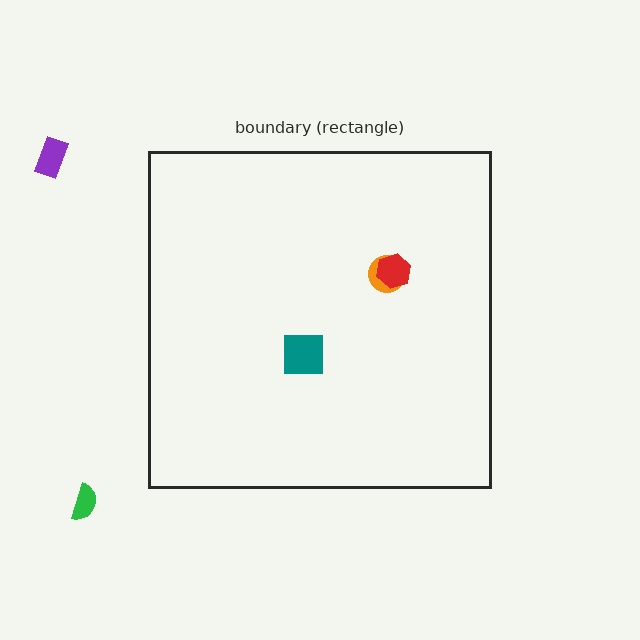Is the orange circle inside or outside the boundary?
Inside.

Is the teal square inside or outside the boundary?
Inside.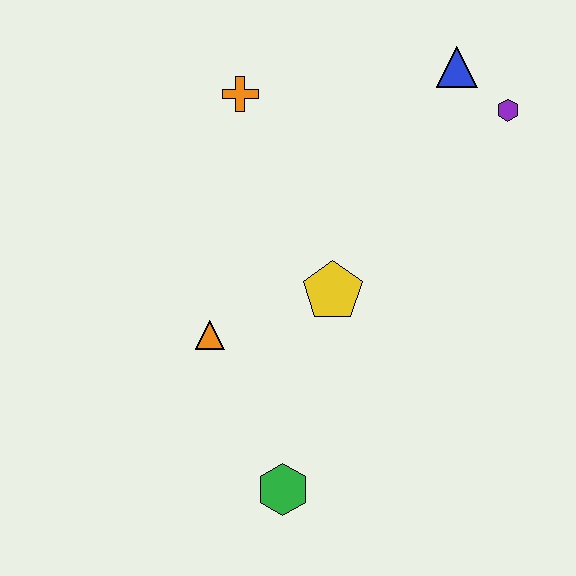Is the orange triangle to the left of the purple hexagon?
Yes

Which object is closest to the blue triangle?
The purple hexagon is closest to the blue triangle.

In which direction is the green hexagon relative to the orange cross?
The green hexagon is below the orange cross.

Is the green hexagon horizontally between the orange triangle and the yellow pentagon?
Yes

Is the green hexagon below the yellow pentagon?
Yes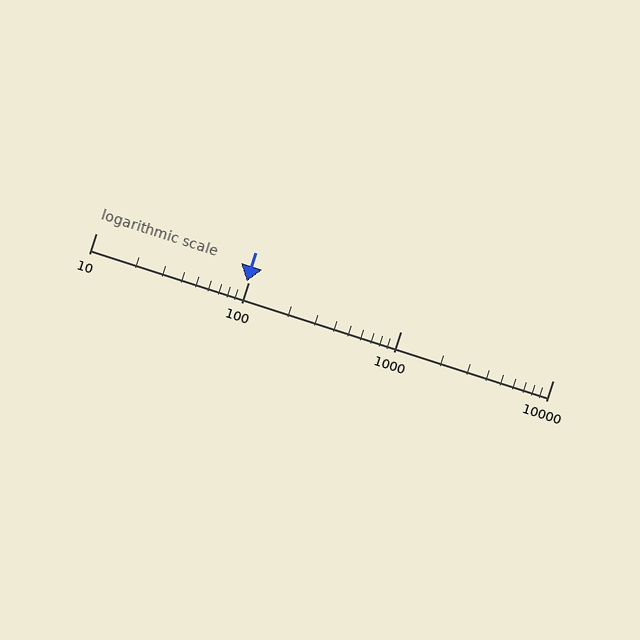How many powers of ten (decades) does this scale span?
The scale spans 3 decades, from 10 to 10000.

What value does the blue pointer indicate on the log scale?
The pointer indicates approximately 98.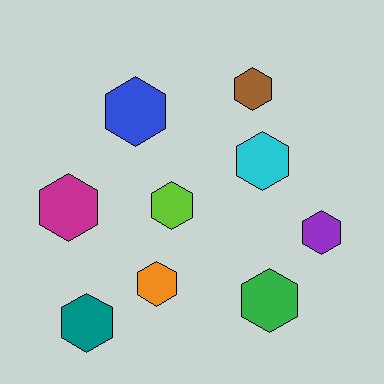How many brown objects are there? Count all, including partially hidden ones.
There is 1 brown object.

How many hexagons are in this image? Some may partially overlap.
There are 9 hexagons.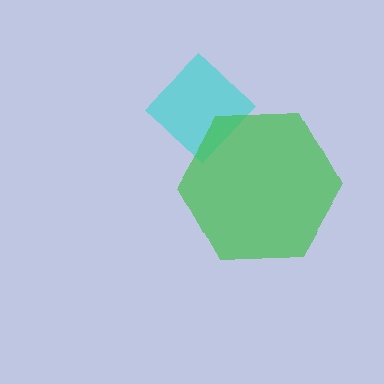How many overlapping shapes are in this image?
There are 2 overlapping shapes in the image.